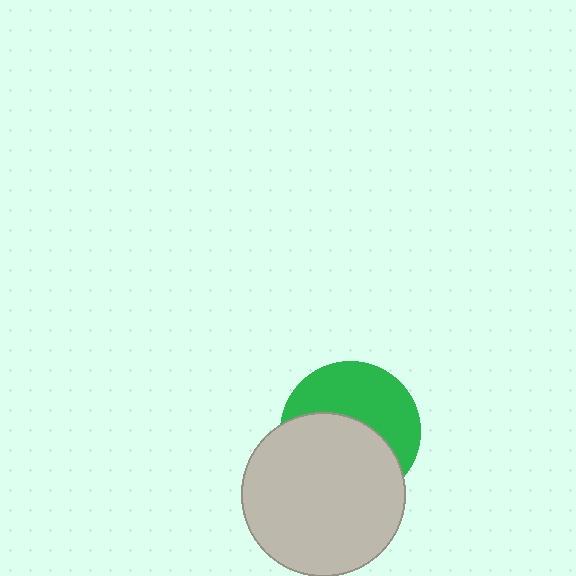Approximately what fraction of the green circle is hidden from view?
Roughly 52% of the green circle is hidden behind the light gray circle.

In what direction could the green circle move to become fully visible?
The green circle could move up. That would shift it out from behind the light gray circle entirely.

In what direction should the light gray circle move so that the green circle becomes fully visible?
The light gray circle should move down. That is the shortest direction to clear the overlap and leave the green circle fully visible.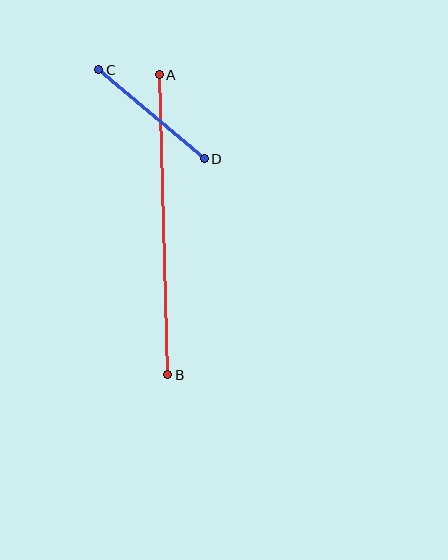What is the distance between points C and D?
The distance is approximately 138 pixels.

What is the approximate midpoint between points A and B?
The midpoint is at approximately (163, 225) pixels.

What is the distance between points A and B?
The distance is approximately 300 pixels.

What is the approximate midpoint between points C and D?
The midpoint is at approximately (152, 114) pixels.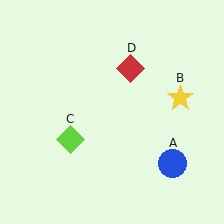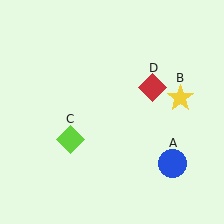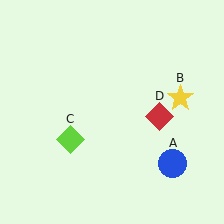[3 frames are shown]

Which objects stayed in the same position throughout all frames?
Blue circle (object A) and yellow star (object B) and lime diamond (object C) remained stationary.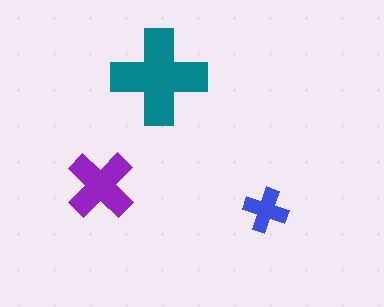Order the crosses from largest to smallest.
the teal one, the purple one, the blue one.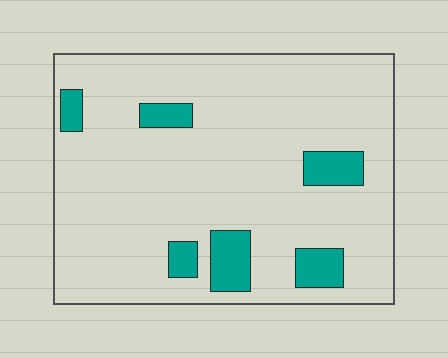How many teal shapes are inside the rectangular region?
6.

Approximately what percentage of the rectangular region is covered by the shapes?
Approximately 10%.